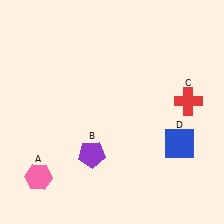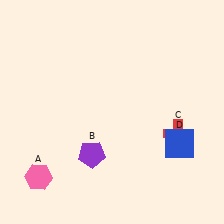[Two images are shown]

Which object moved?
The red cross (C) moved down.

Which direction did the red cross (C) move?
The red cross (C) moved down.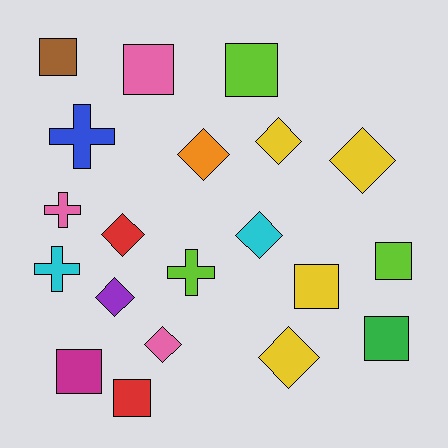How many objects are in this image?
There are 20 objects.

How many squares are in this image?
There are 8 squares.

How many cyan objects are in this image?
There are 2 cyan objects.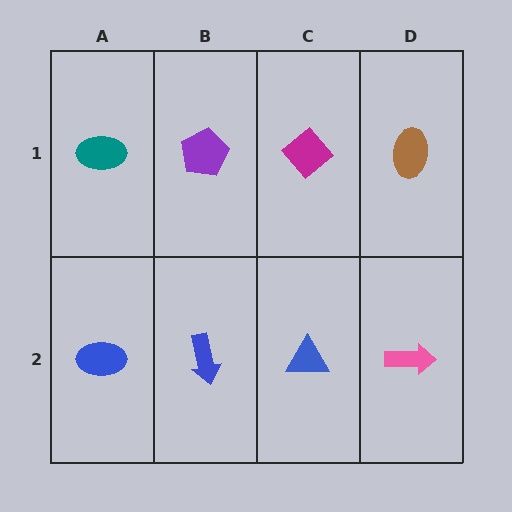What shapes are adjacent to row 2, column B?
A purple pentagon (row 1, column B), a blue ellipse (row 2, column A), a blue triangle (row 2, column C).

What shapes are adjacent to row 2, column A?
A teal ellipse (row 1, column A), a blue arrow (row 2, column B).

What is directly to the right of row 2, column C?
A pink arrow.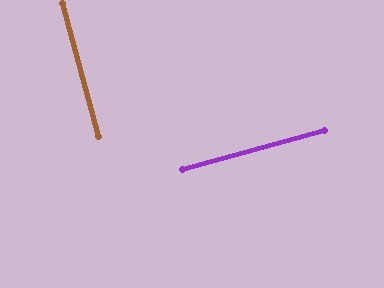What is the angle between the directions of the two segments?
Approximately 89 degrees.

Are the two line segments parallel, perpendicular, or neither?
Perpendicular — they meet at approximately 89°.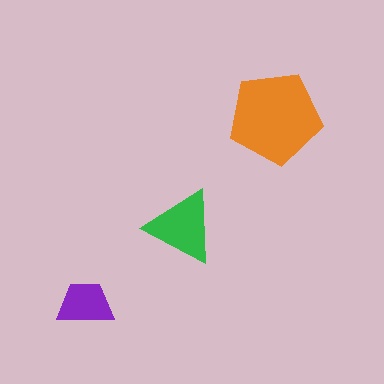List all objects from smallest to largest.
The purple trapezoid, the green triangle, the orange pentagon.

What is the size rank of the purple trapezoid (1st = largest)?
3rd.